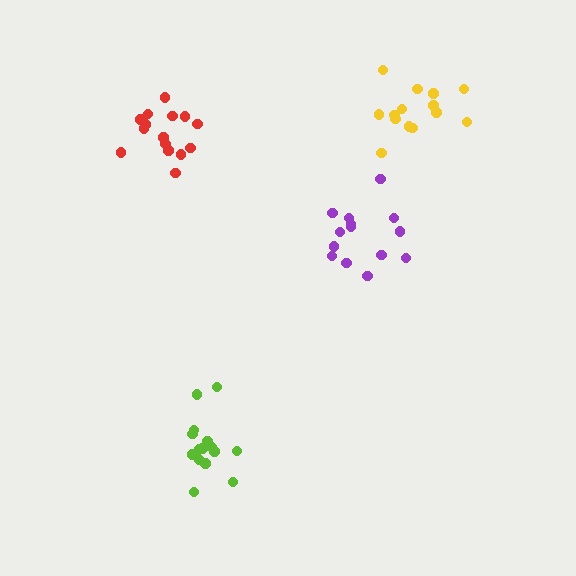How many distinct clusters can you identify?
There are 4 distinct clusters.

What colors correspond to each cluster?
The clusters are colored: yellow, lime, red, purple.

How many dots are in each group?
Group 1: 14 dots, Group 2: 15 dots, Group 3: 15 dots, Group 4: 14 dots (58 total).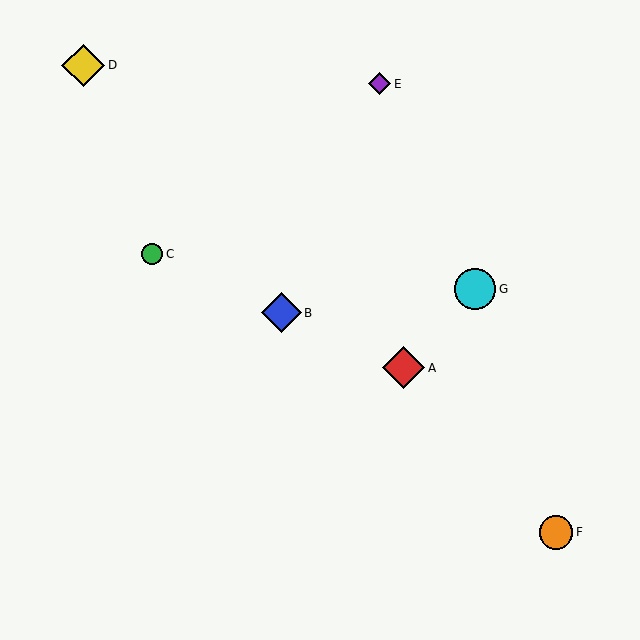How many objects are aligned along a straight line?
3 objects (A, B, C) are aligned along a straight line.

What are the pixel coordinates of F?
Object F is at (556, 532).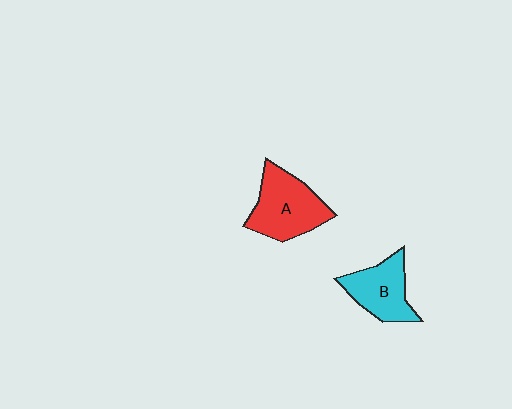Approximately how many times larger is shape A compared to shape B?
Approximately 1.2 times.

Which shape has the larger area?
Shape A (red).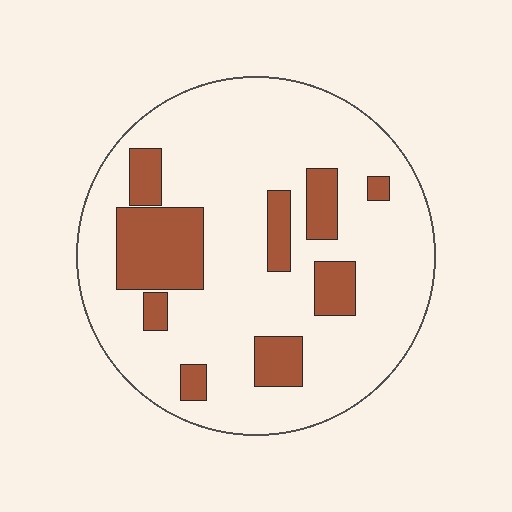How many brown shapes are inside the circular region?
9.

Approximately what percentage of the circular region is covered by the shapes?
Approximately 20%.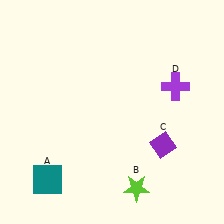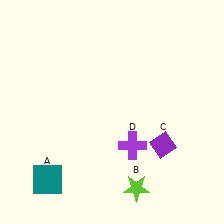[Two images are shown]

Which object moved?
The purple cross (D) moved down.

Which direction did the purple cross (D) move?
The purple cross (D) moved down.